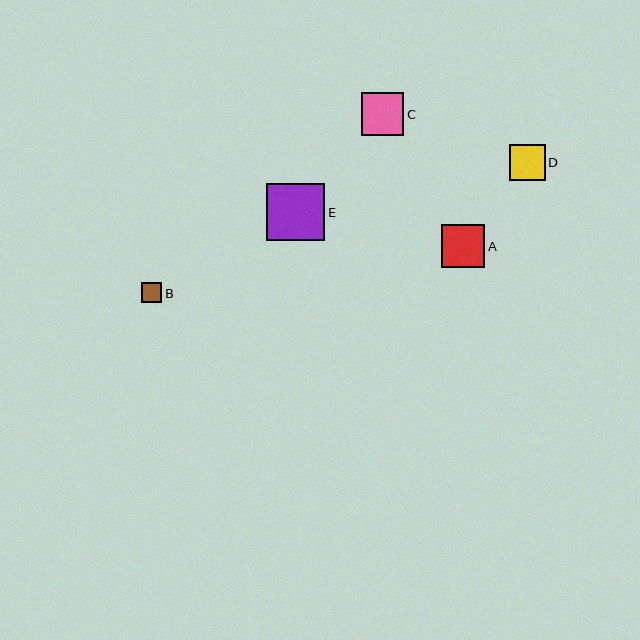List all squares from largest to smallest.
From largest to smallest: E, A, C, D, B.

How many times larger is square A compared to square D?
Square A is approximately 1.2 times the size of square D.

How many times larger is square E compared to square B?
Square E is approximately 2.8 times the size of square B.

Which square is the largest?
Square E is the largest with a size of approximately 58 pixels.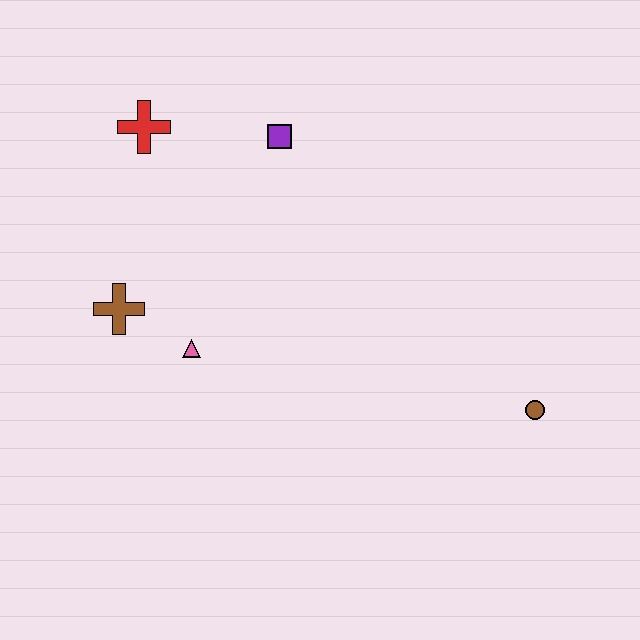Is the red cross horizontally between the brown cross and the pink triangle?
Yes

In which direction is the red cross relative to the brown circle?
The red cross is to the left of the brown circle.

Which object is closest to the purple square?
The red cross is closest to the purple square.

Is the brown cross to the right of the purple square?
No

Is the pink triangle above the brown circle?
Yes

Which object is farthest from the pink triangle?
The brown circle is farthest from the pink triangle.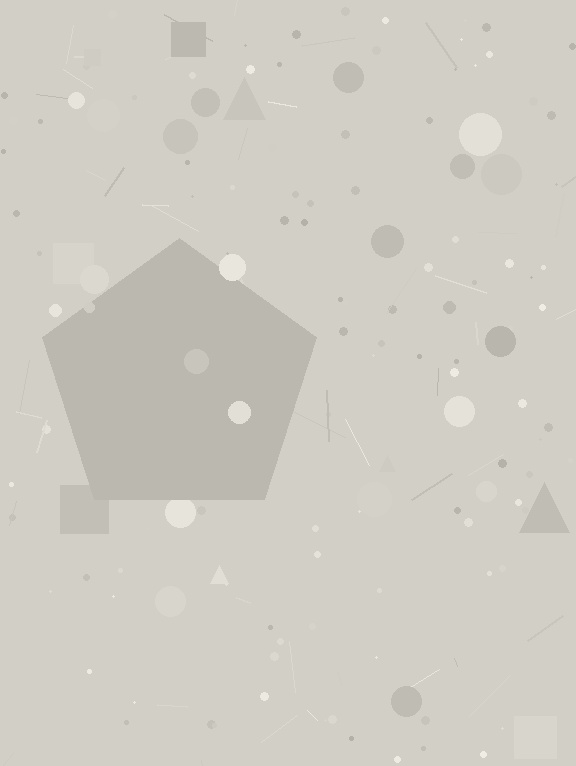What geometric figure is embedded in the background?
A pentagon is embedded in the background.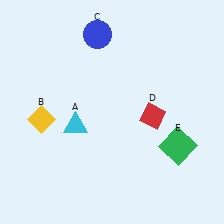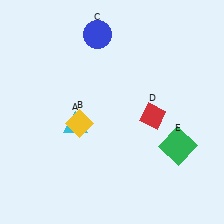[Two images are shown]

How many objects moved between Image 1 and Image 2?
1 object moved between the two images.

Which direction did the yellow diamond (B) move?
The yellow diamond (B) moved right.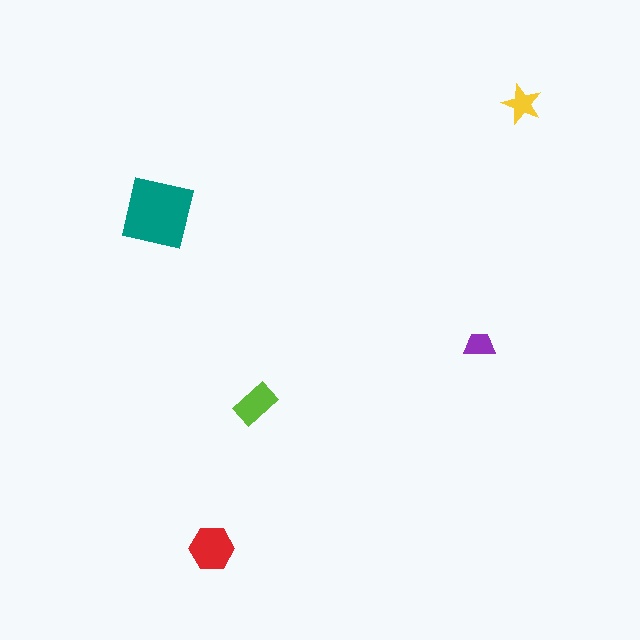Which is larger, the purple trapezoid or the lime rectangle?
The lime rectangle.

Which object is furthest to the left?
The teal square is leftmost.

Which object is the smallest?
The purple trapezoid.